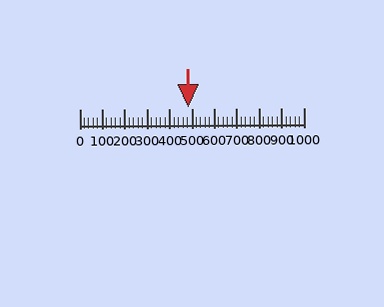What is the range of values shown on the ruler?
The ruler shows values from 0 to 1000.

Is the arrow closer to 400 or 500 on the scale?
The arrow is closer to 500.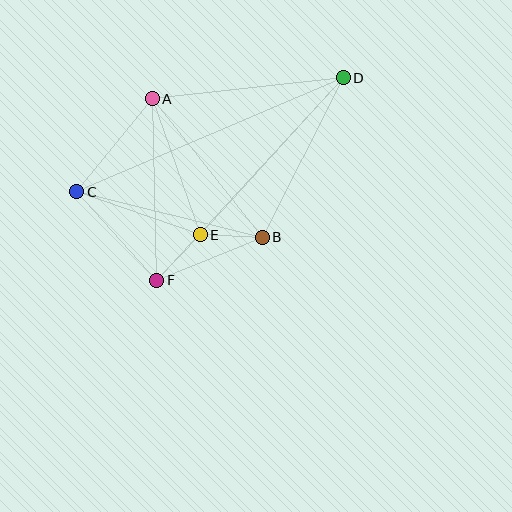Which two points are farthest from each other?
Points C and D are farthest from each other.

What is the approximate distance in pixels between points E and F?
The distance between E and F is approximately 63 pixels.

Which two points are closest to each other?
Points B and E are closest to each other.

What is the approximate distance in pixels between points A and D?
The distance between A and D is approximately 192 pixels.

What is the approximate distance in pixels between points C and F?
The distance between C and F is approximately 119 pixels.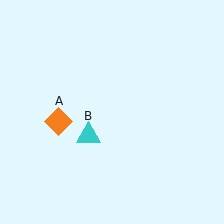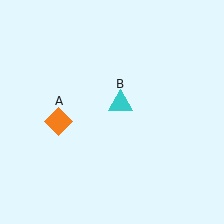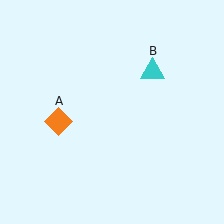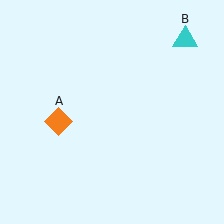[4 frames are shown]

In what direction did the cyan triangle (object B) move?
The cyan triangle (object B) moved up and to the right.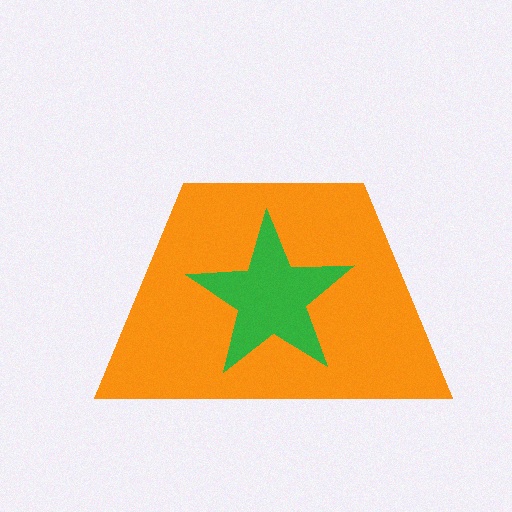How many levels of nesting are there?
2.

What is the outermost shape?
The orange trapezoid.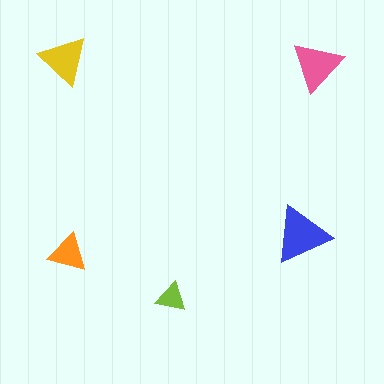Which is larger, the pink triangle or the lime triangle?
The pink one.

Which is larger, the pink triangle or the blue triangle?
The blue one.